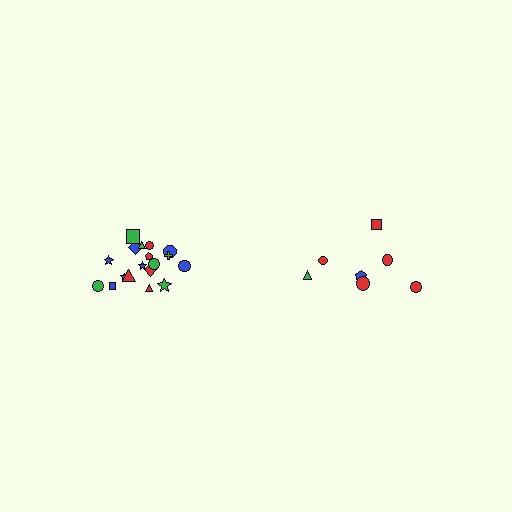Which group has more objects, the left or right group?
The left group.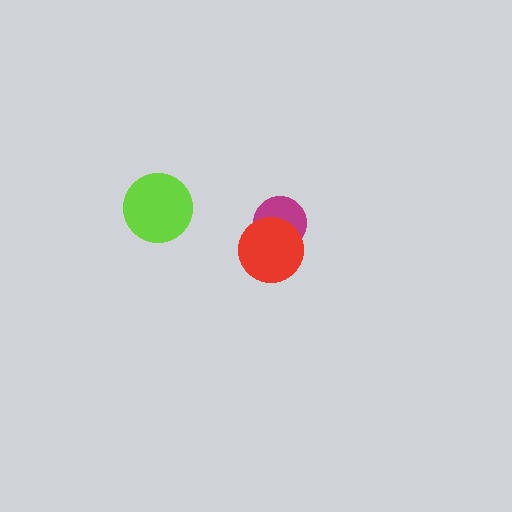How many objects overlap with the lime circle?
0 objects overlap with the lime circle.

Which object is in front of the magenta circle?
The red circle is in front of the magenta circle.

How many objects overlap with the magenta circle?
1 object overlaps with the magenta circle.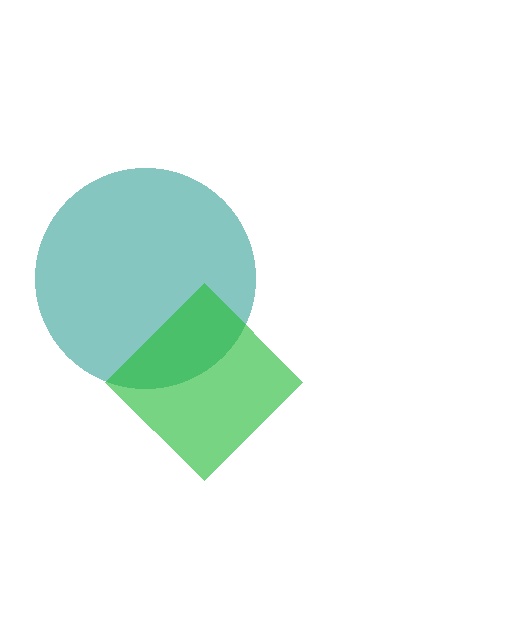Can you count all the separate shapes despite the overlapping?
Yes, there are 2 separate shapes.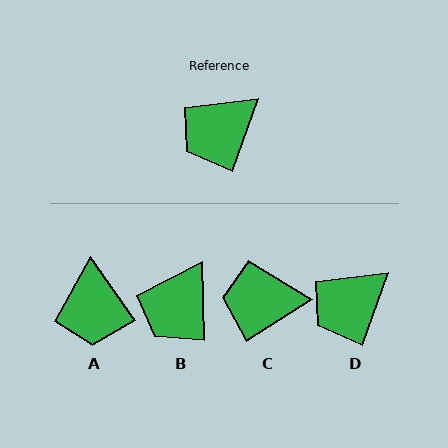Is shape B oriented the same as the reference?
No, it is off by about 20 degrees.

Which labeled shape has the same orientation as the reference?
D.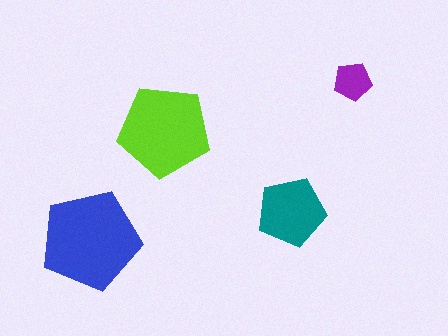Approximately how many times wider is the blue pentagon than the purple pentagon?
About 2.5 times wider.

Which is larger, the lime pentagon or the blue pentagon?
The blue one.